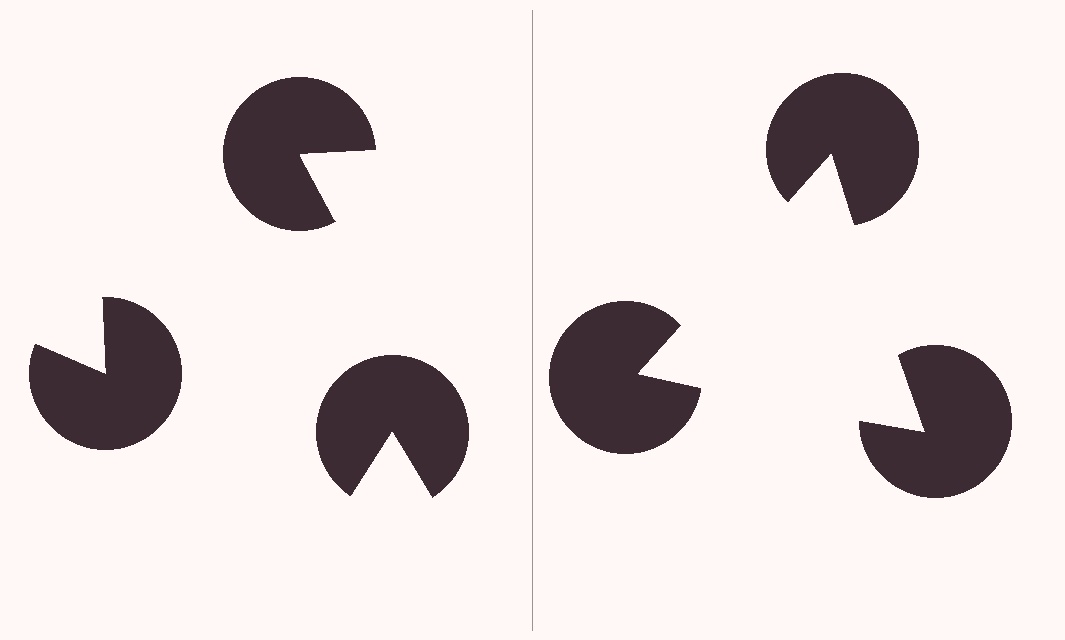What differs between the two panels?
The pac-man discs are positioned identically on both sides; only the wedge orientations differ. On the right they align to a triangle; on the left they are misaligned.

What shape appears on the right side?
An illusory triangle.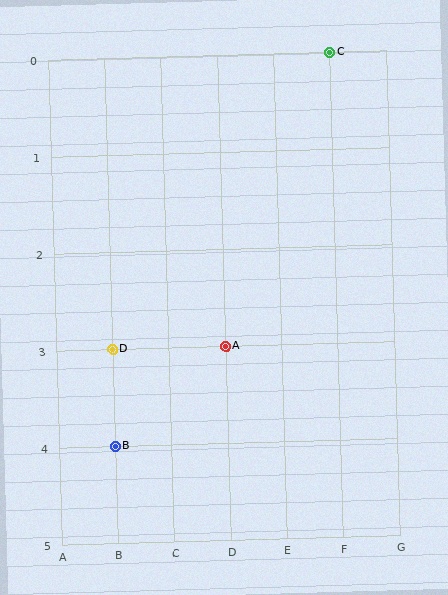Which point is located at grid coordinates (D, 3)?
Point A is at (D, 3).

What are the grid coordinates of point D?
Point D is at grid coordinates (B, 3).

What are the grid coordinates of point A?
Point A is at grid coordinates (D, 3).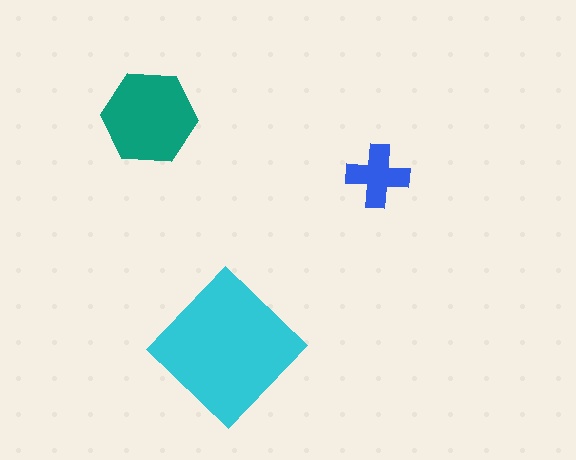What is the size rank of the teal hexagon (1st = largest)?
2nd.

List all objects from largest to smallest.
The cyan diamond, the teal hexagon, the blue cross.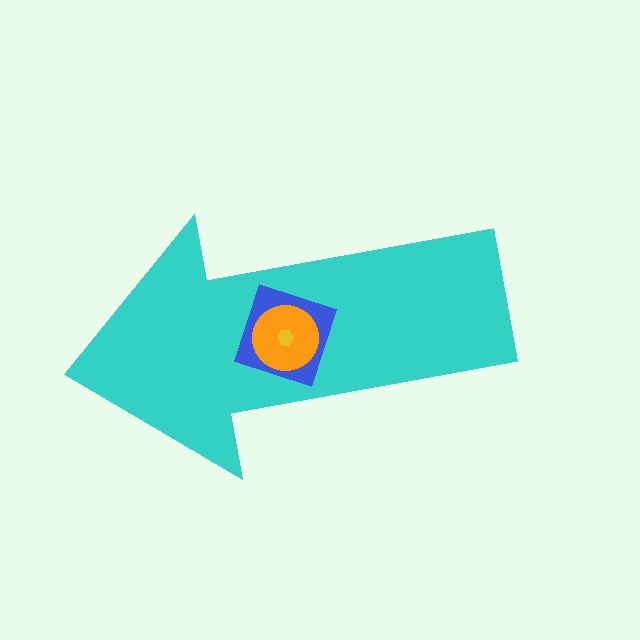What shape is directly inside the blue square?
The orange circle.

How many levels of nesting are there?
4.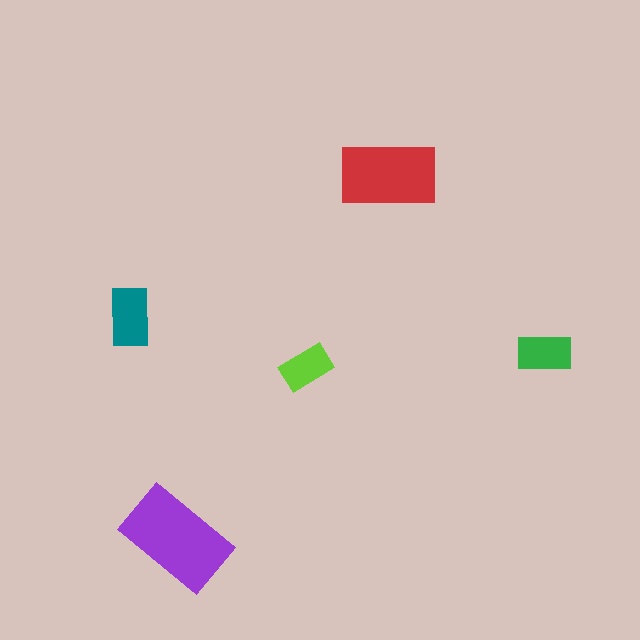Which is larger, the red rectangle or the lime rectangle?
The red one.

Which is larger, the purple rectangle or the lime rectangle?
The purple one.